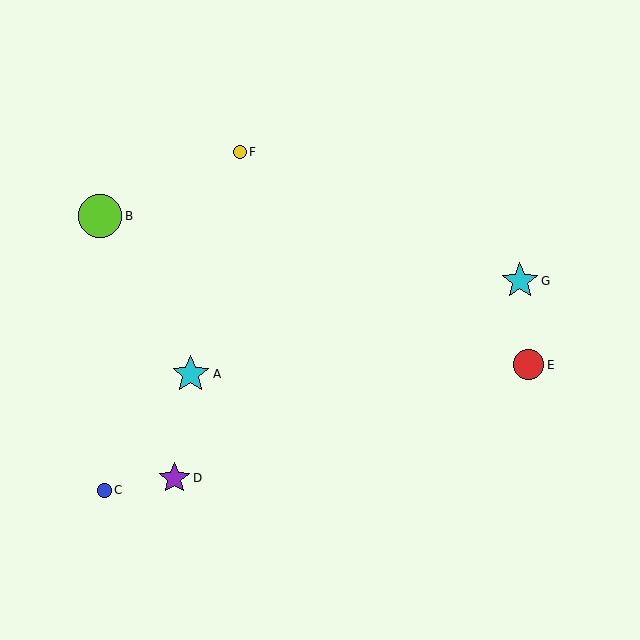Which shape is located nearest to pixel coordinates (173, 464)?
The purple star (labeled D) at (174, 478) is nearest to that location.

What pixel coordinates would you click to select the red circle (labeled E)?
Click at (529, 365) to select the red circle E.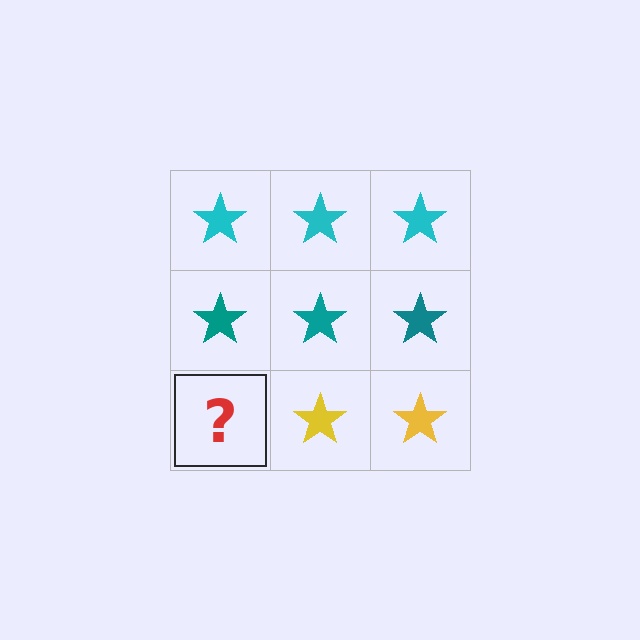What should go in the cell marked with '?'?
The missing cell should contain a yellow star.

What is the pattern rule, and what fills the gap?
The rule is that each row has a consistent color. The gap should be filled with a yellow star.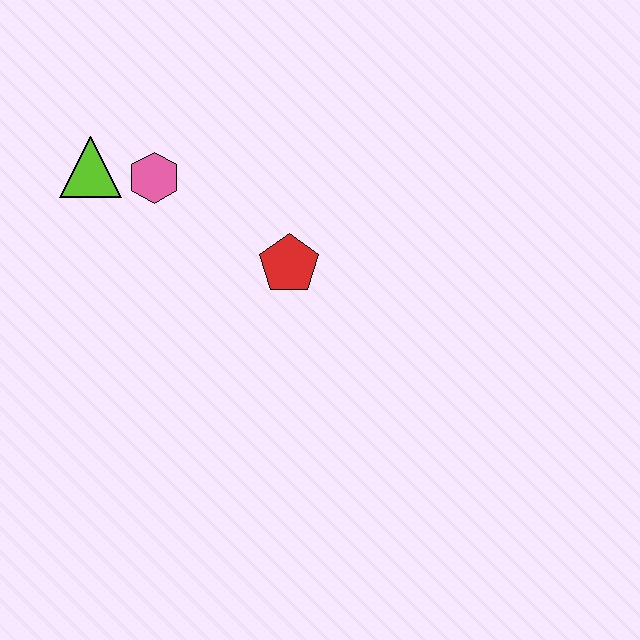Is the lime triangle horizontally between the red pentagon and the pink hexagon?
No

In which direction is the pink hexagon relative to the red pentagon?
The pink hexagon is to the left of the red pentagon.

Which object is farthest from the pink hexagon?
The red pentagon is farthest from the pink hexagon.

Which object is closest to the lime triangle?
The pink hexagon is closest to the lime triangle.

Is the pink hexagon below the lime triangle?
Yes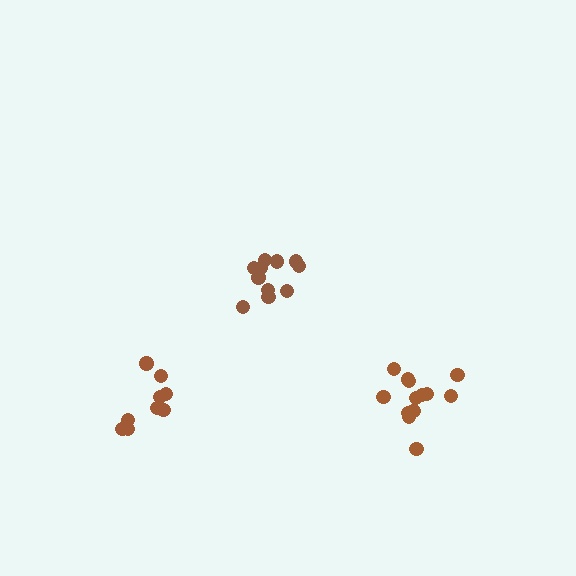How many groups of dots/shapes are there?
There are 3 groups.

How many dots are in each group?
Group 1: 9 dots, Group 2: 13 dots, Group 3: 11 dots (33 total).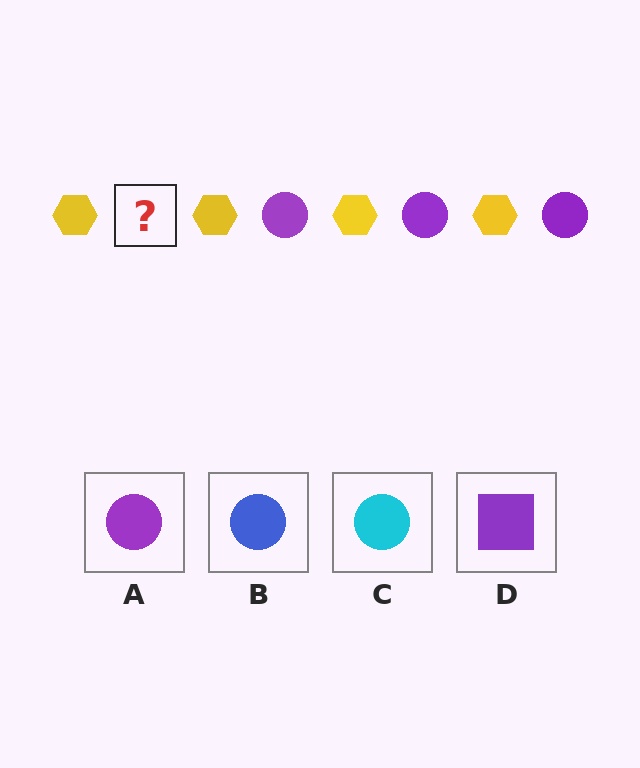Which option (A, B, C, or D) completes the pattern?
A.